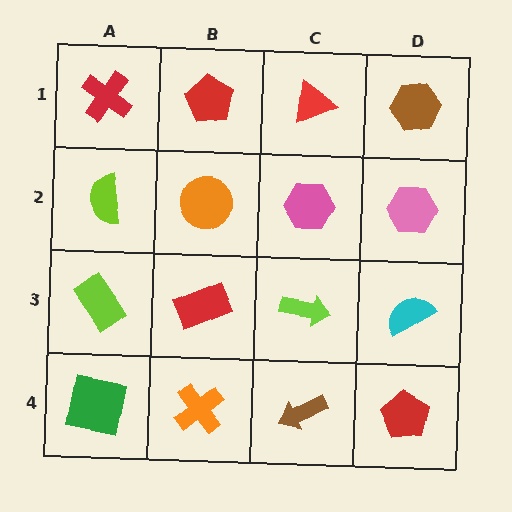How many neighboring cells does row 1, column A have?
2.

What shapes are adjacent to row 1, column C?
A pink hexagon (row 2, column C), a red pentagon (row 1, column B), a brown hexagon (row 1, column D).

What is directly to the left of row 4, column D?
A brown arrow.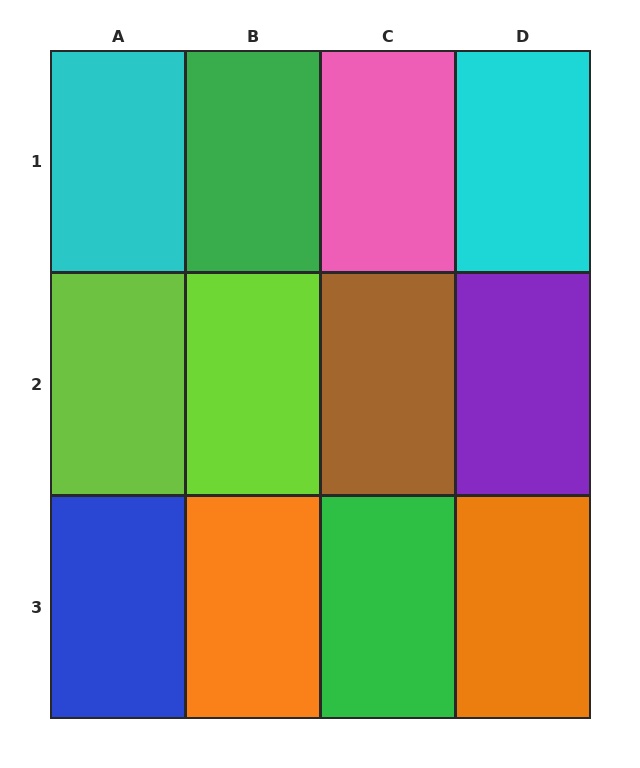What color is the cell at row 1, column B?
Green.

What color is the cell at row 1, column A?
Cyan.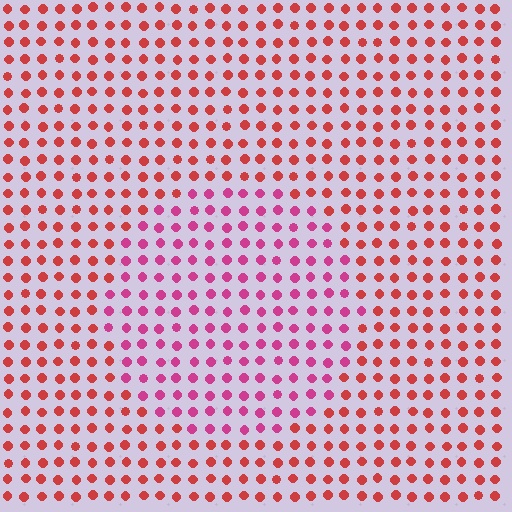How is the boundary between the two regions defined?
The boundary is defined purely by a slight shift in hue (about 34 degrees). Spacing, size, and orientation are identical on both sides.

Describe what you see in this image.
The image is filled with small red elements in a uniform arrangement. A circle-shaped region is visible where the elements are tinted to a slightly different hue, forming a subtle color boundary.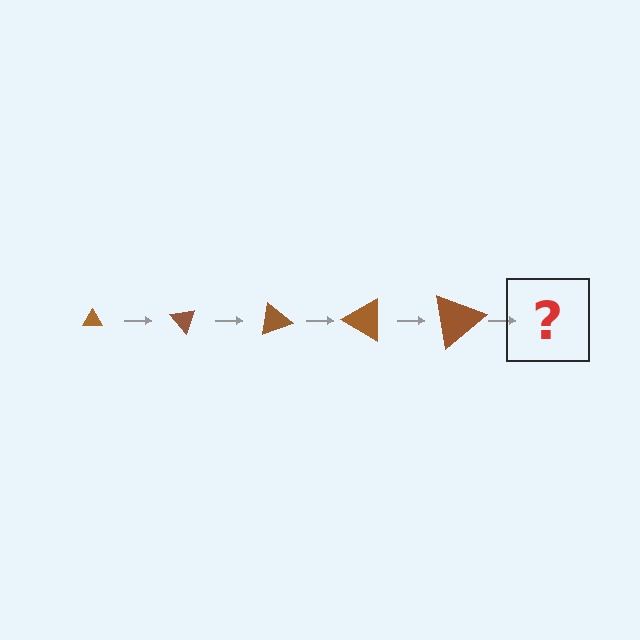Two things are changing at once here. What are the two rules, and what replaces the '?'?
The two rules are that the triangle grows larger each step and it rotates 50 degrees each step. The '?' should be a triangle, larger than the previous one and rotated 250 degrees from the start.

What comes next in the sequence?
The next element should be a triangle, larger than the previous one and rotated 250 degrees from the start.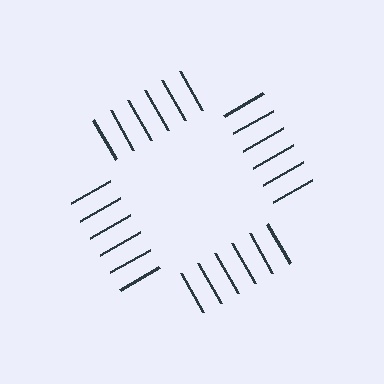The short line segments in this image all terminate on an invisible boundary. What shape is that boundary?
An illusory square — the line segments terminate on its edges but no continuous stroke is drawn.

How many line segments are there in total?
24 — 6 along each of the 4 edges.